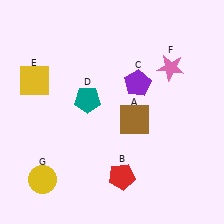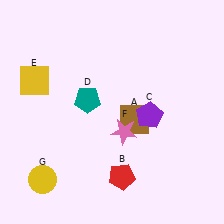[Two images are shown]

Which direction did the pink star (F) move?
The pink star (F) moved down.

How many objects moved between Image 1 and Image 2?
2 objects moved between the two images.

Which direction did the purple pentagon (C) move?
The purple pentagon (C) moved down.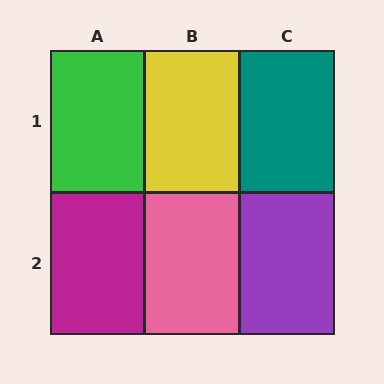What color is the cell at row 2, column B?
Pink.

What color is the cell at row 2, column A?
Magenta.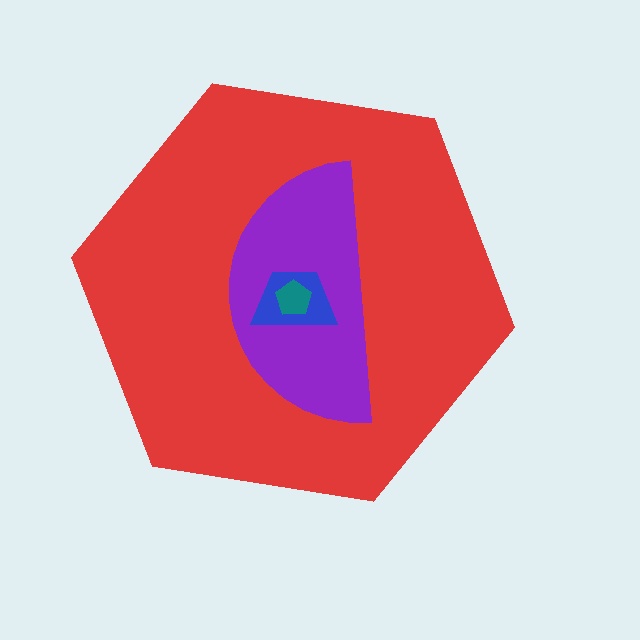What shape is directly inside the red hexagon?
The purple semicircle.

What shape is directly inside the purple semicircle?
The blue trapezoid.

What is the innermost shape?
The teal pentagon.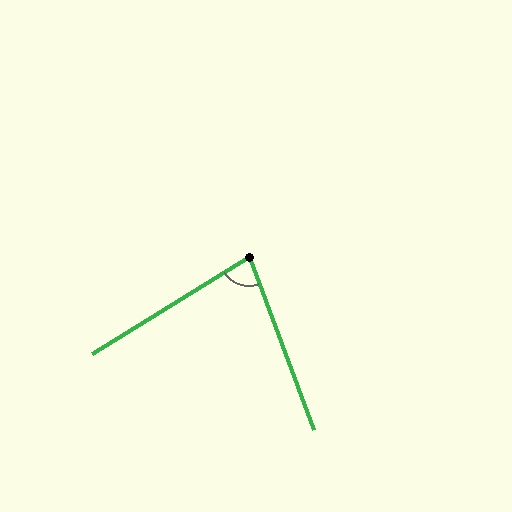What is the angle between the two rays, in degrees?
Approximately 79 degrees.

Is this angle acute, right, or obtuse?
It is acute.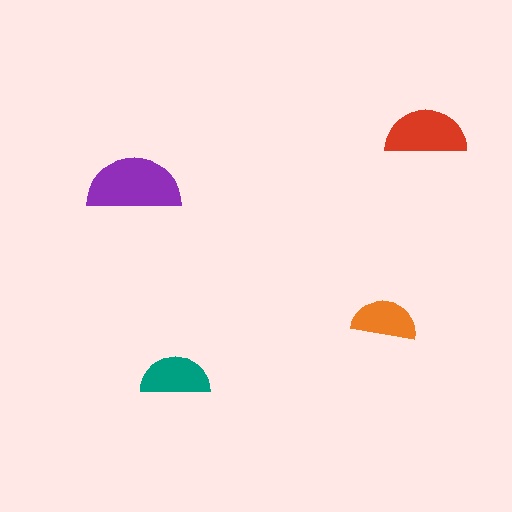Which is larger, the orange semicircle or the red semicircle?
The red one.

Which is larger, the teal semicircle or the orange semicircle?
The teal one.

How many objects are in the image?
There are 4 objects in the image.